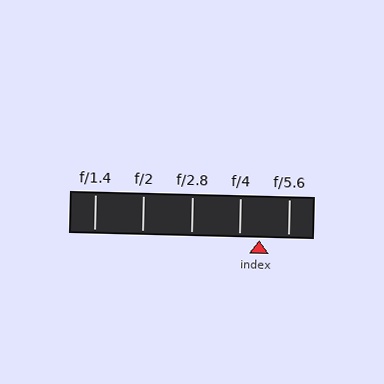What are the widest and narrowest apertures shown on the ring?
The widest aperture shown is f/1.4 and the narrowest is f/5.6.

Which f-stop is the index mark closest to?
The index mark is closest to f/4.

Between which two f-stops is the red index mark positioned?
The index mark is between f/4 and f/5.6.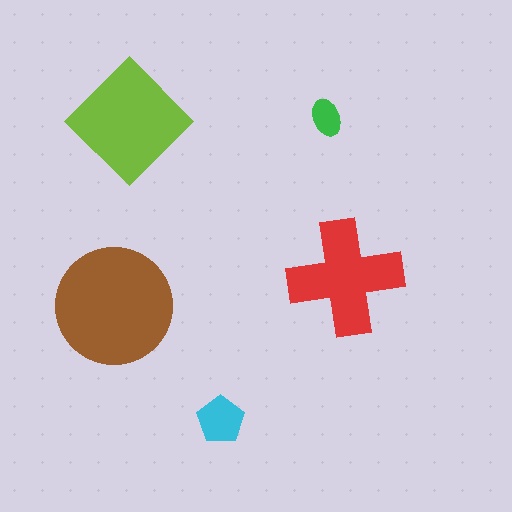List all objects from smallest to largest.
The green ellipse, the cyan pentagon, the red cross, the lime diamond, the brown circle.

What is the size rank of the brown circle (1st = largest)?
1st.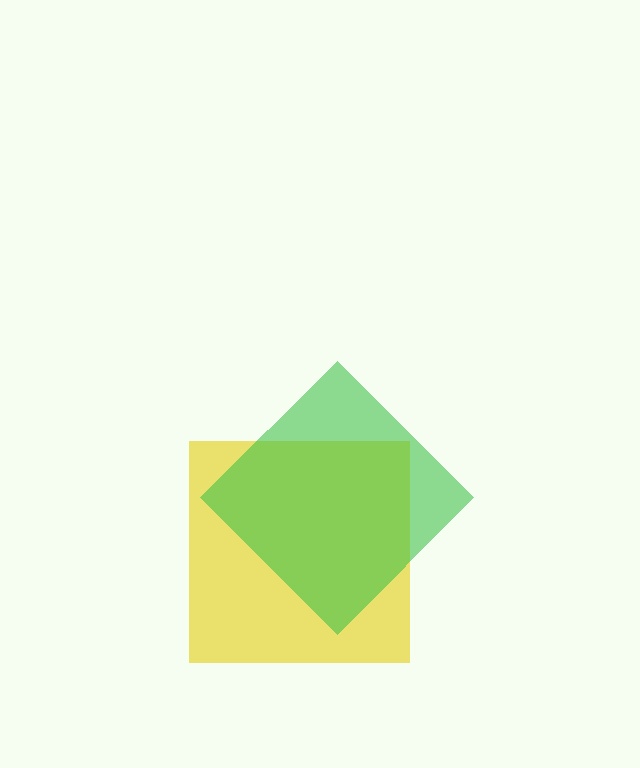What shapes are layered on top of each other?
The layered shapes are: a yellow square, a green diamond.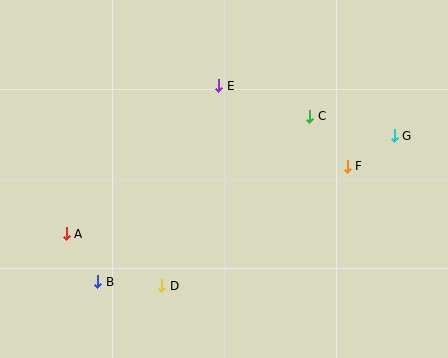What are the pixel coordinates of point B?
Point B is at (98, 282).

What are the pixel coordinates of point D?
Point D is at (162, 286).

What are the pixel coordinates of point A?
Point A is at (66, 234).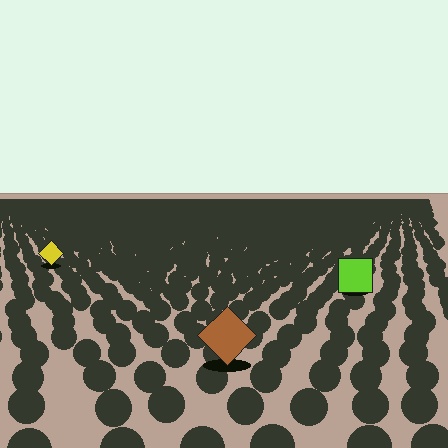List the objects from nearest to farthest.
From nearest to farthest: the brown diamond, the lime square, the yellow diamond.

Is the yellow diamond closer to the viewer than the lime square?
No. The lime square is closer — you can tell from the texture gradient: the ground texture is coarser near it.